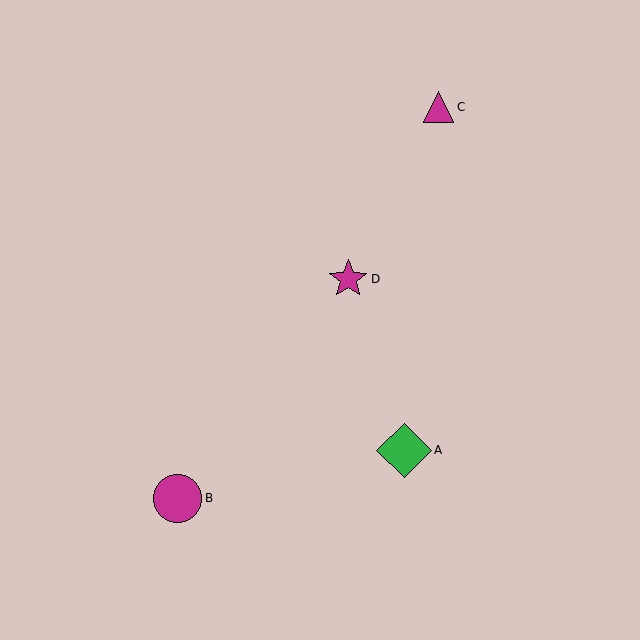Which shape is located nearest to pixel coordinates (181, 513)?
The magenta circle (labeled B) at (178, 498) is nearest to that location.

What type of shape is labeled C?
Shape C is a magenta triangle.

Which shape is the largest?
The green diamond (labeled A) is the largest.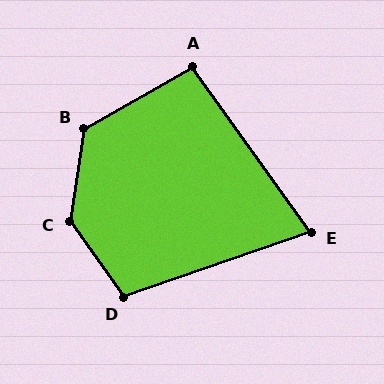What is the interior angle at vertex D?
Approximately 106 degrees (obtuse).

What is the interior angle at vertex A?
Approximately 96 degrees (obtuse).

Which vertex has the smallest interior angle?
E, at approximately 74 degrees.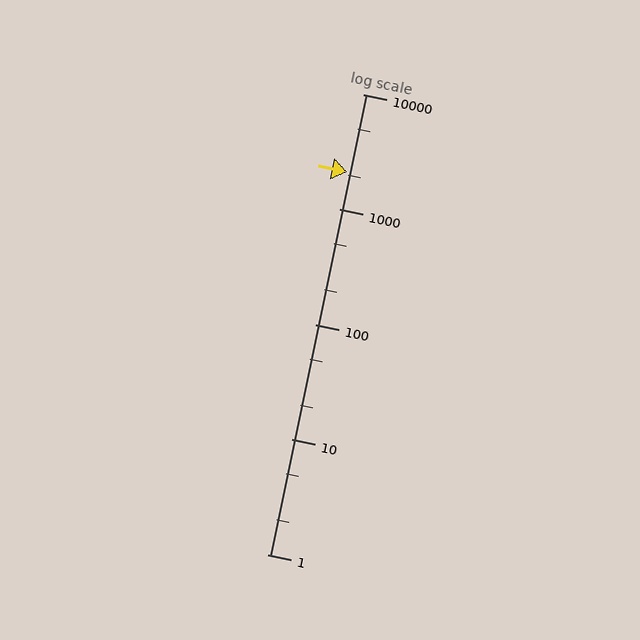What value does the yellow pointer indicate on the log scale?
The pointer indicates approximately 2100.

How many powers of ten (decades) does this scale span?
The scale spans 4 decades, from 1 to 10000.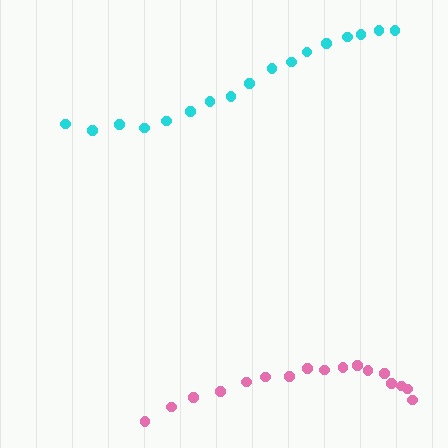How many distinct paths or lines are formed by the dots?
There are 2 distinct paths.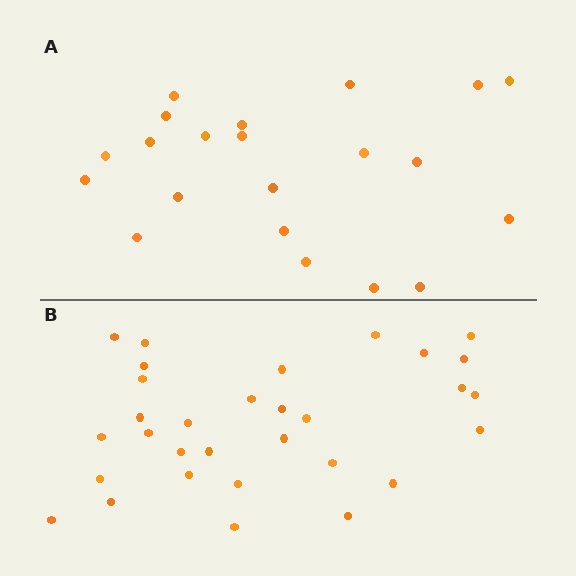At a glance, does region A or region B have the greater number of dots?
Region B (the bottom region) has more dots.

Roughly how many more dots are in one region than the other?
Region B has roughly 10 or so more dots than region A.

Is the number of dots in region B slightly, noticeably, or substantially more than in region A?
Region B has substantially more. The ratio is roughly 1.5 to 1.